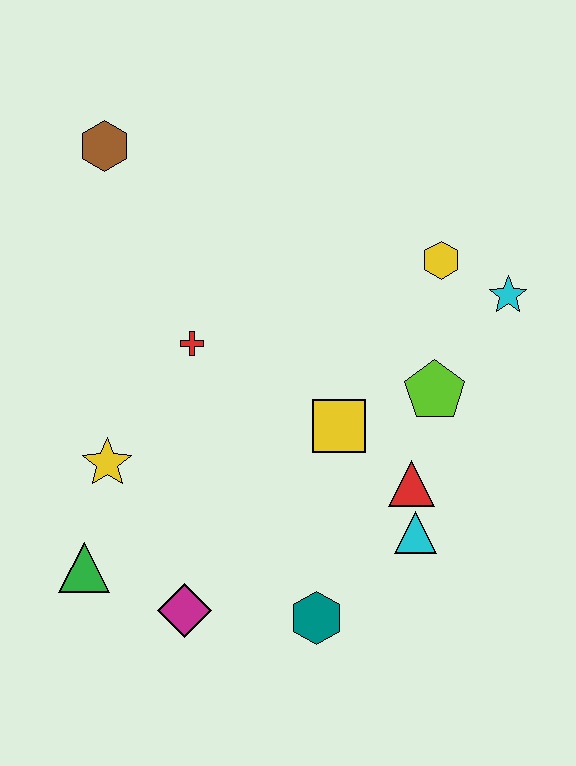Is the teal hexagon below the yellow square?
Yes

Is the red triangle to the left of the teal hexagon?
No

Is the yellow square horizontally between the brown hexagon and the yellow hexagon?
Yes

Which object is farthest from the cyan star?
The green triangle is farthest from the cyan star.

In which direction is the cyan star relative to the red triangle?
The cyan star is above the red triangle.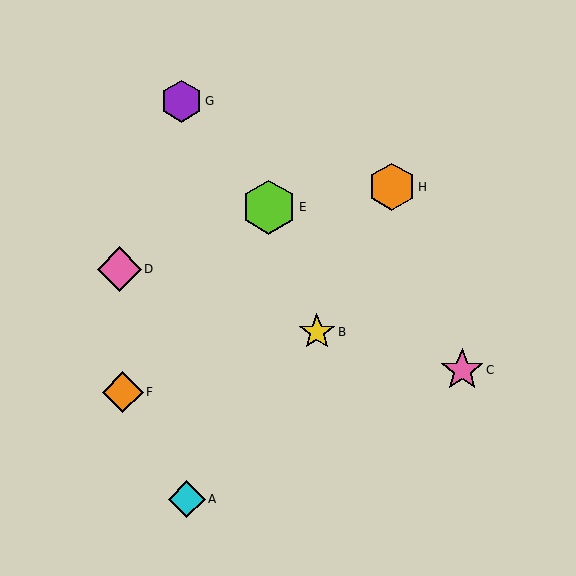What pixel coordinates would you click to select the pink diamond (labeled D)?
Click at (119, 269) to select the pink diamond D.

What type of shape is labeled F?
Shape F is an orange diamond.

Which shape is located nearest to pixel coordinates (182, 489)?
The cyan diamond (labeled A) at (187, 499) is nearest to that location.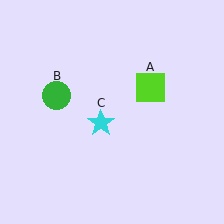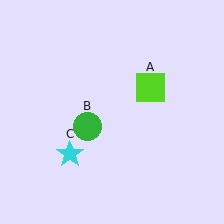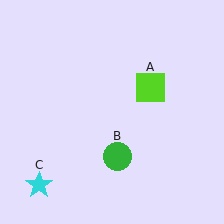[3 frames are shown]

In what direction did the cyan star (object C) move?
The cyan star (object C) moved down and to the left.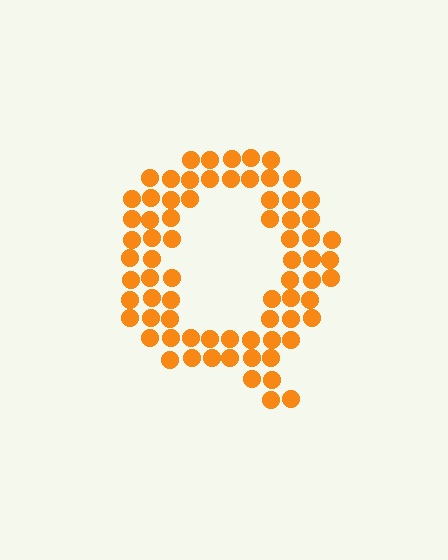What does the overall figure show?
The overall figure shows the letter Q.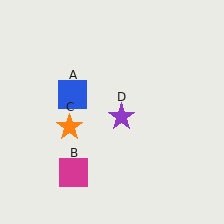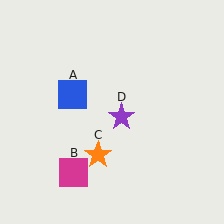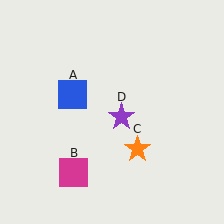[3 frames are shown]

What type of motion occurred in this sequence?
The orange star (object C) rotated counterclockwise around the center of the scene.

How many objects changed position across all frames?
1 object changed position: orange star (object C).